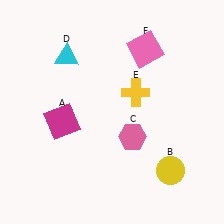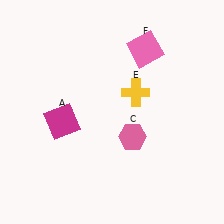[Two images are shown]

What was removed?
The cyan triangle (D), the yellow circle (B) were removed in Image 2.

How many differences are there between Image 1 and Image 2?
There are 2 differences between the two images.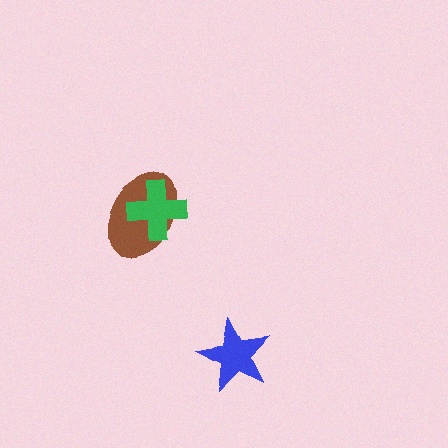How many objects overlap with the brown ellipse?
1 object overlaps with the brown ellipse.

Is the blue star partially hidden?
No, no other shape covers it.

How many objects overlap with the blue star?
0 objects overlap with the blue star.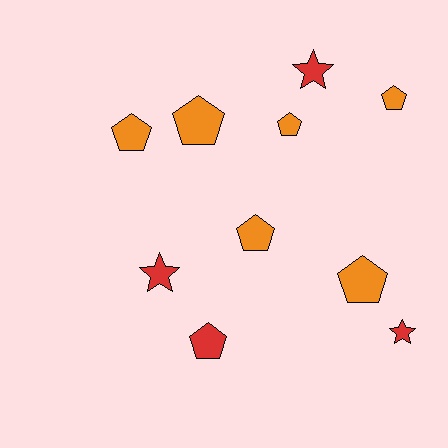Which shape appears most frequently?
Pentagon, with 7 objects.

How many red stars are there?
There are 3 red stars.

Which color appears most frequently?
Orange, with 6 objects.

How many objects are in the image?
There are 10 objects.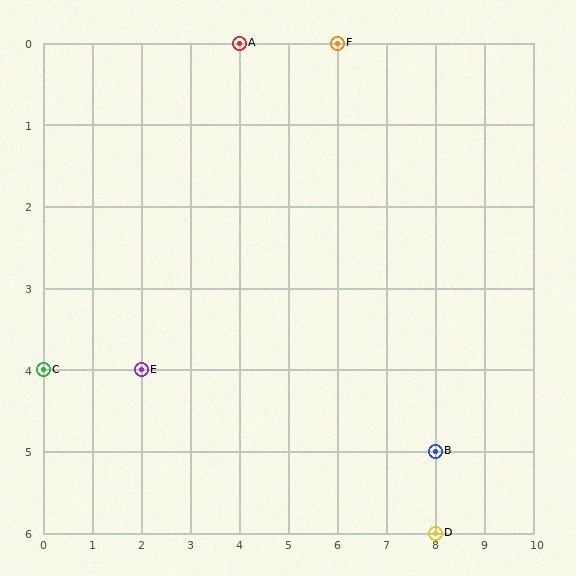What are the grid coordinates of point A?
Point A is at grid coordinates (4, 0).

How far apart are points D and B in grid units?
Points D and B are 1 row apart.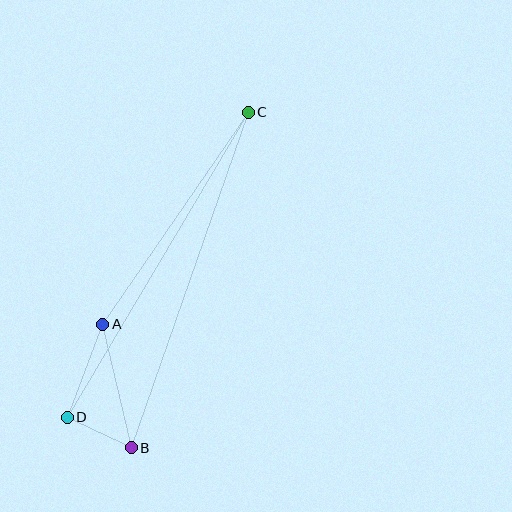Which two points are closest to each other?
Points B and D are closest to each other.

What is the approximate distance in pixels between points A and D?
The distance between A and D is approximately 99 pixels.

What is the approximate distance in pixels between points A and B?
The distance between A and B is approximately 127 pixels.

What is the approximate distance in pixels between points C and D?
The distance between C and D is approximately 355 pixels.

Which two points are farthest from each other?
Points B and C are farthest from each other.